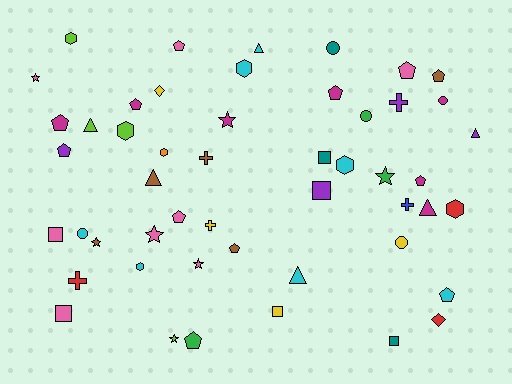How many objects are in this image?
There are 50 objects.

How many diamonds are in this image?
There are 2 diamonds.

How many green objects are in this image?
There are 3 green objects.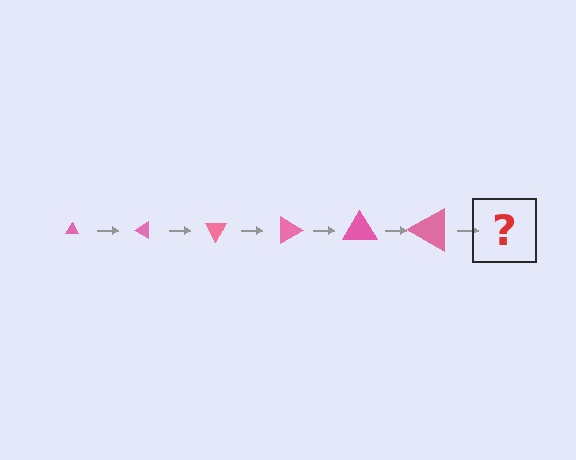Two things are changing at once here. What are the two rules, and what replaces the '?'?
The two rules are that the triangle grows larger each step and it rotates 30 degrees each step. The '?' should be a triangle, larger than the previous one and rotated 180 degrees from the start.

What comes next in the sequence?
The next element should be a triangle, larger than the previous one and rotated 180 degrees from the start.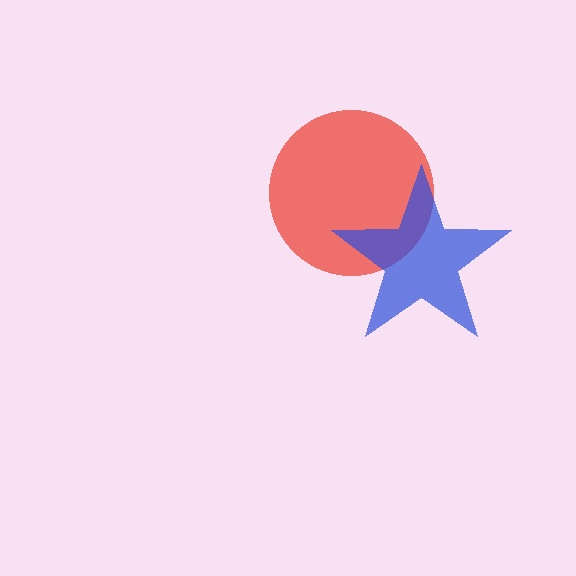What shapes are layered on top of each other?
The layered shapes are: a red circle, a blue star.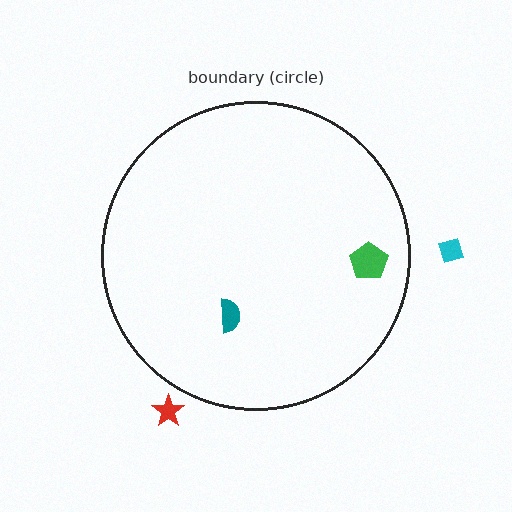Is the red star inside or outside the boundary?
Outside.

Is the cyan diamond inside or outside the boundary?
Outside.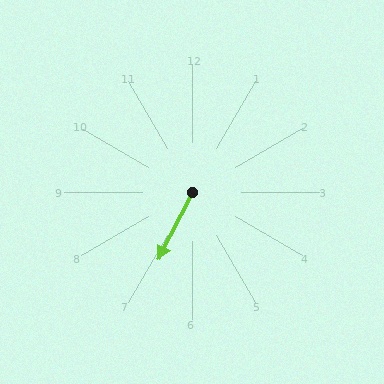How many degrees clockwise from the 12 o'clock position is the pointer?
Approximately 207 degrees.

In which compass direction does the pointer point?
Southwest.